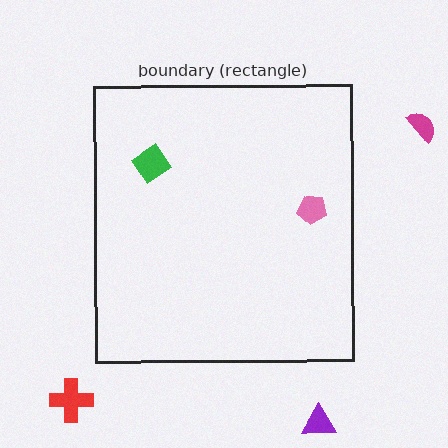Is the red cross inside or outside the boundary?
Outside.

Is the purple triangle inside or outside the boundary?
Outside.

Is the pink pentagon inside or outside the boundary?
Inside.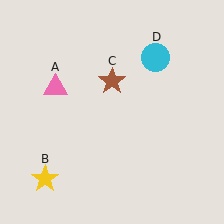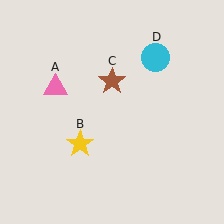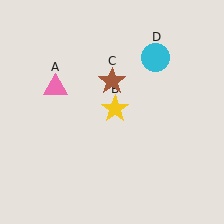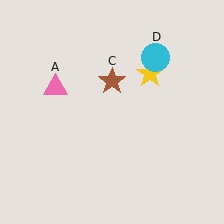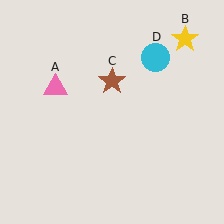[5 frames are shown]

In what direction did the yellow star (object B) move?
The yellow star (object B) moved up and to the right.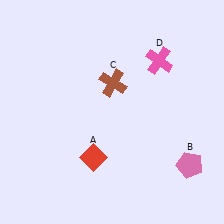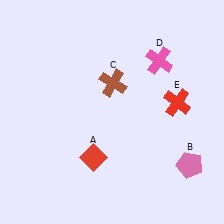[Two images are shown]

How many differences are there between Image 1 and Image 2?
There is 1 difference between the two images.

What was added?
A red cross (E) was added in Image 2.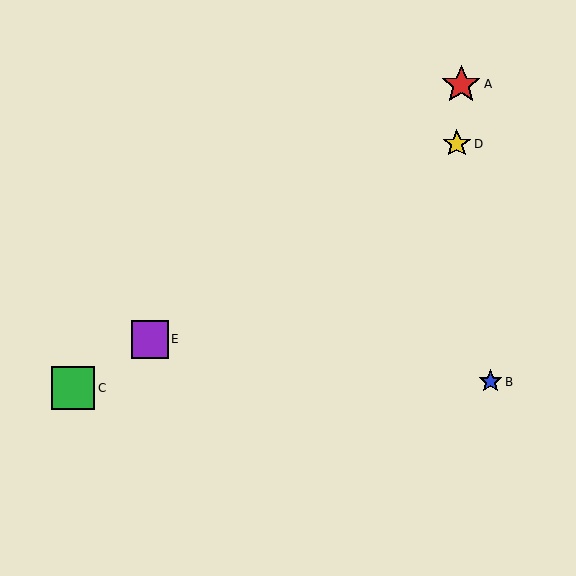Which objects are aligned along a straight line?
Objects C, D, E are aligned along a straight line.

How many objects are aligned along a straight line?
3 objects (C, D, E) are aligned along a straight line.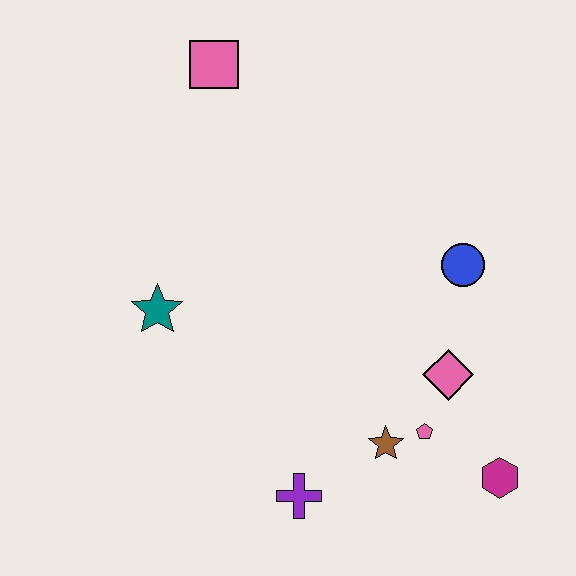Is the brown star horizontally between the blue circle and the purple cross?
Yes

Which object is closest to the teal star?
The purple cross is closest to the teal star.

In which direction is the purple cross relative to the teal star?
The purple cross is below the teal star.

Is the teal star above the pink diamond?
Yes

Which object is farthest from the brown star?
The pink square is farthest from the brown star.